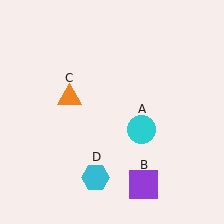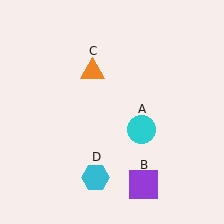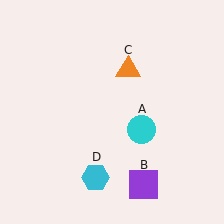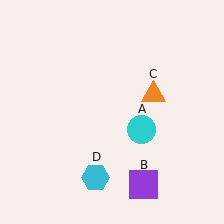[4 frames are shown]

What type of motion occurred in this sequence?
The orange triangle (object C) rotated clockwise around the center of the scene.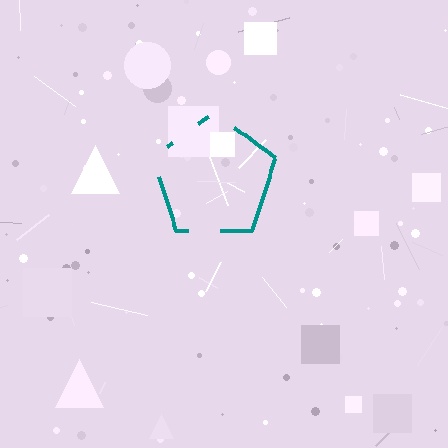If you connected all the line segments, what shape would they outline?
They would outline a pentagon.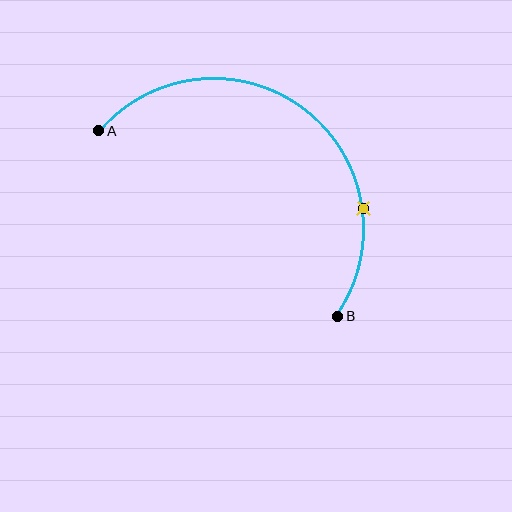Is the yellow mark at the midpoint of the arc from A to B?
No. The yellow mark lies on the arc but is closer to endpoint B. The arc midpoint would be at the point on the curve equidistant along the arc from both A and B.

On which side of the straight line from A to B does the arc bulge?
The arc bulges above and to the right of the straight line connecting A and B.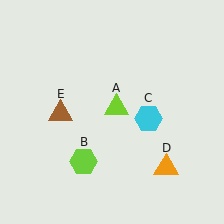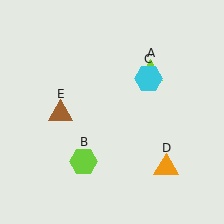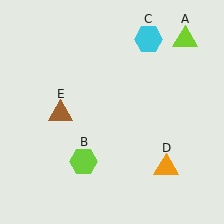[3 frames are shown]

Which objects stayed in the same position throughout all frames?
Lime hexagon (object B) and orange triangle (object D) and brown triangle (object E) remained stationary.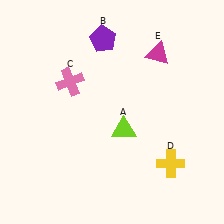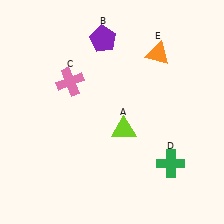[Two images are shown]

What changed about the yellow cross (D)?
In Image 1, D is yellow. In Image 2, it changed to green.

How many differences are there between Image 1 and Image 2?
There are 2 differences between the two images.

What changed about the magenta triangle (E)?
In Image 1, E is magenta. In Image 2, it changed to orange.